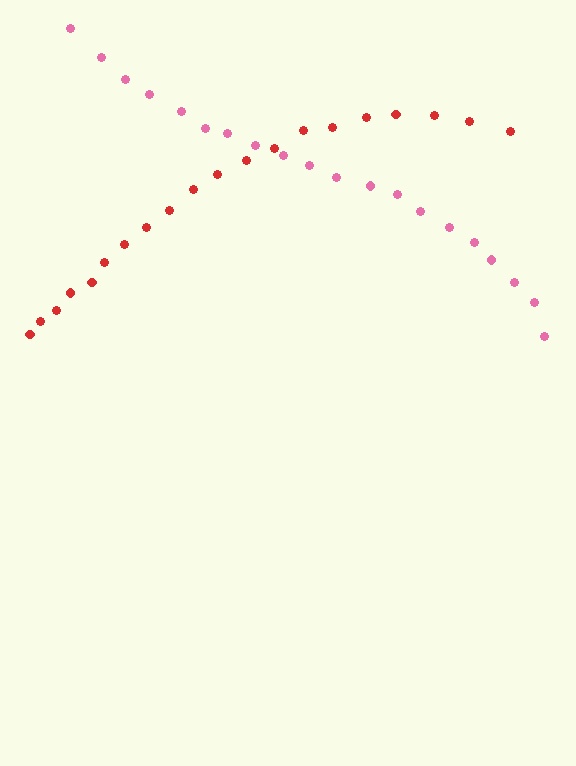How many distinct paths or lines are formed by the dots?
There are 2 distinct paths.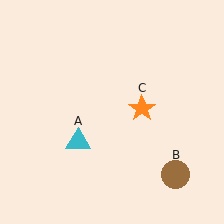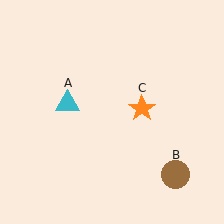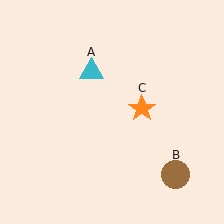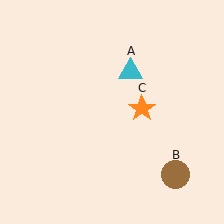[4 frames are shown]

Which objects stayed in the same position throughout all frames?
Brown circle (object B) and orange star (object C) remained stationary.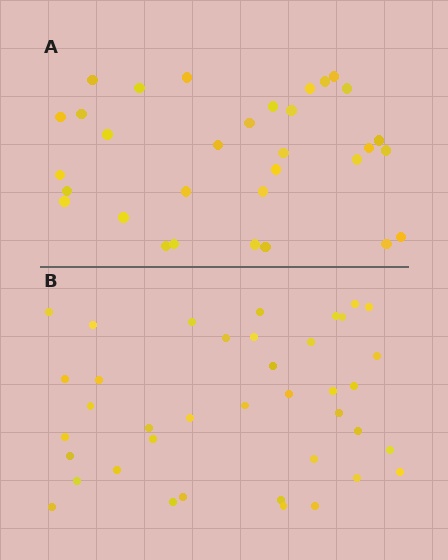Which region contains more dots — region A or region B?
Region B (the bottom region) has more dots.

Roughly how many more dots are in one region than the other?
Region B has roughly 8 or so more dots than region A.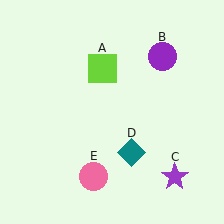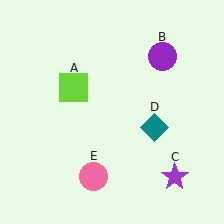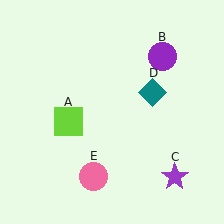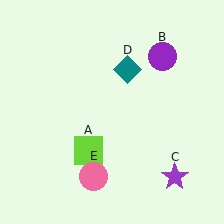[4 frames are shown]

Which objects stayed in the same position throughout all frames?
Purple circle (object B) and purple star (object C) and pink circle (object E) remained stationary.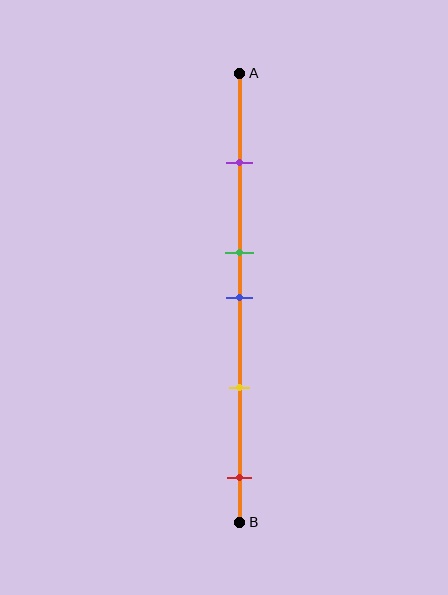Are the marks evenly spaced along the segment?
No, the marks are not evenly spaced.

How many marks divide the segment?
There are 5 marks dividing the segment.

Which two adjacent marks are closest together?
The green and blue marks are the closest adjacent pair.